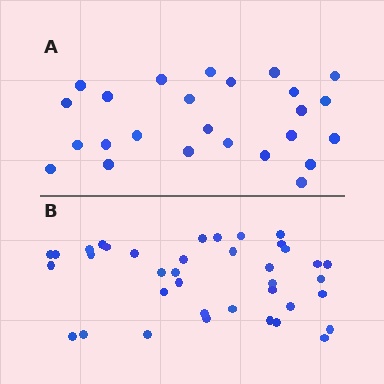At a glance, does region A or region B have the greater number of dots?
Region B (the bottom region) has more dots.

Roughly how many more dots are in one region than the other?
Region B has approximately 15 more dots than region A.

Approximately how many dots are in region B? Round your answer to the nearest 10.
About 40 dots. (The exact count is 38, which rounds to 40.)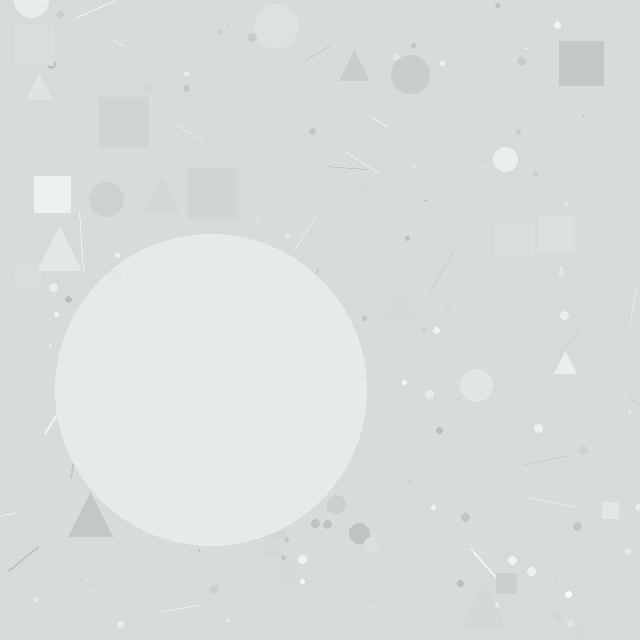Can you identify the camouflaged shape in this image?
The camouflaged shape is a circle.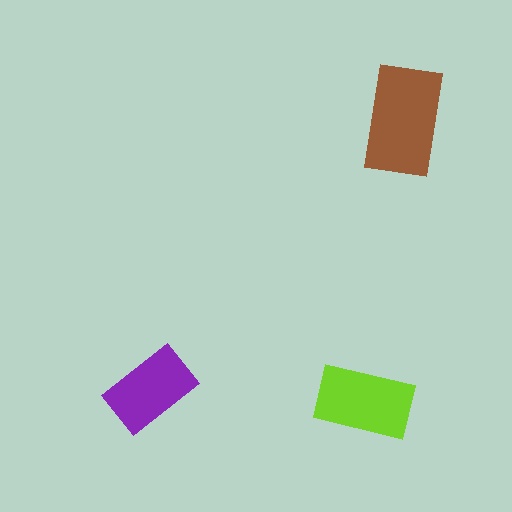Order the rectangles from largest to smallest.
the brown one, the lime one, the purple one.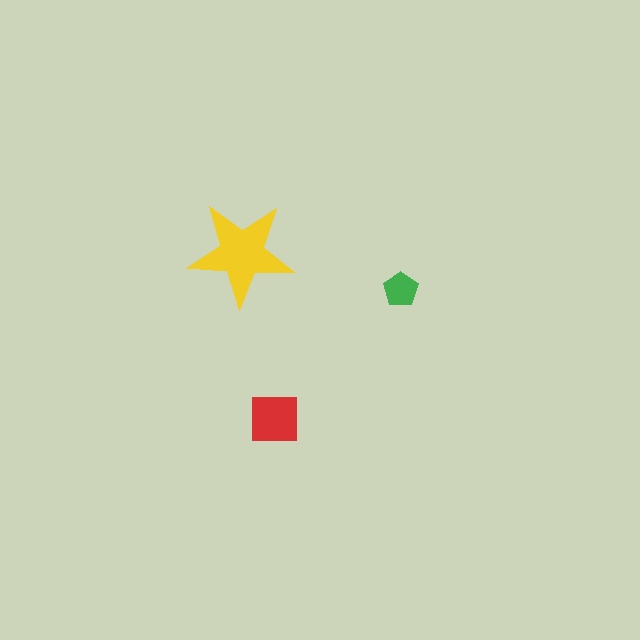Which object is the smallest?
The green pentagon.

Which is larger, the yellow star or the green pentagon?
The yellow star.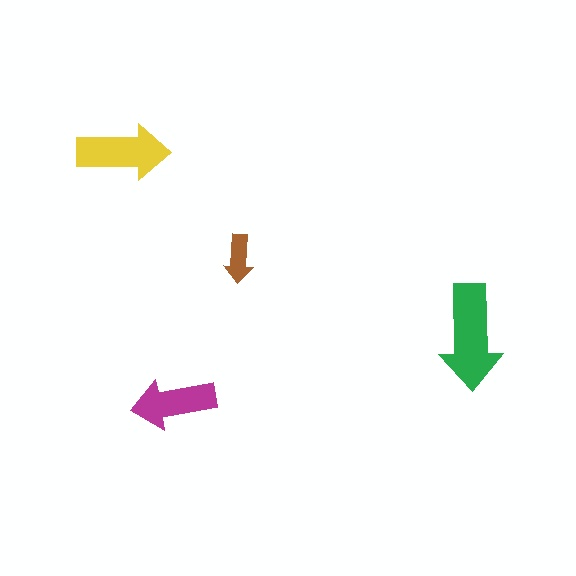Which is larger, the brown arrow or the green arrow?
The green one.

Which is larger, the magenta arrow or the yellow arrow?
The yellow one.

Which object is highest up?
The yellow arrow is topmost.